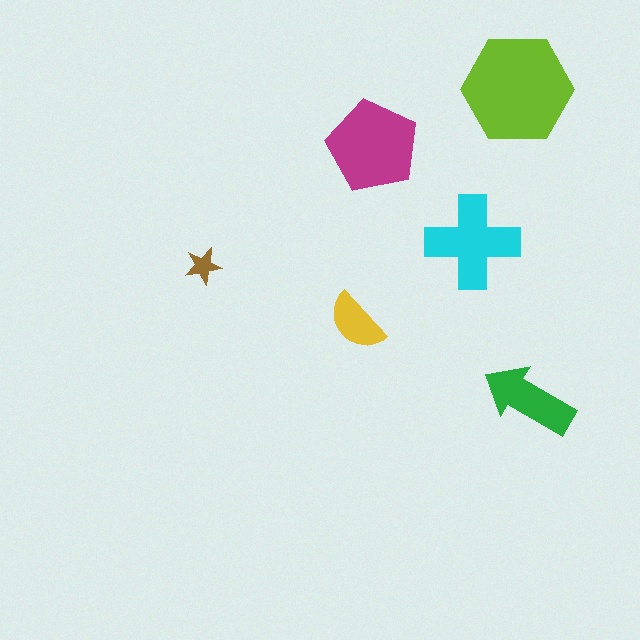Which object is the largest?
The lime hexagon.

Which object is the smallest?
The brown star.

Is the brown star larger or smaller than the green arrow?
Smaller.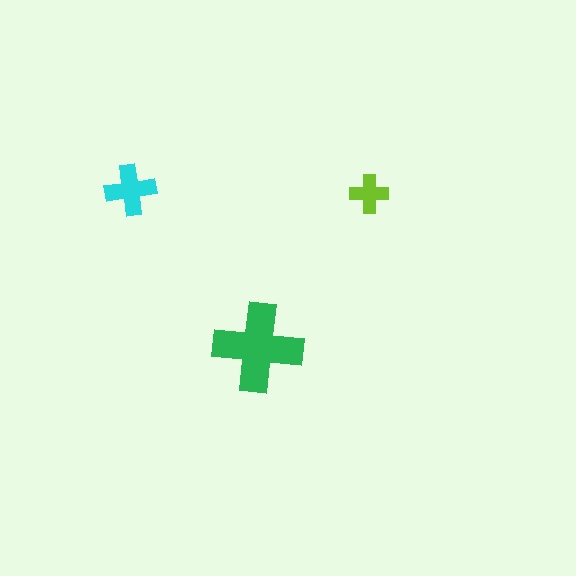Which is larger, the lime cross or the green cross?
The green one.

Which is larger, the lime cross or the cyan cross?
The cyan one.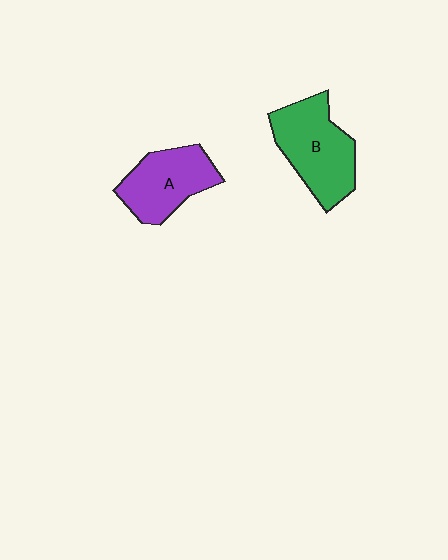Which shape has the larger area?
Shape B (green).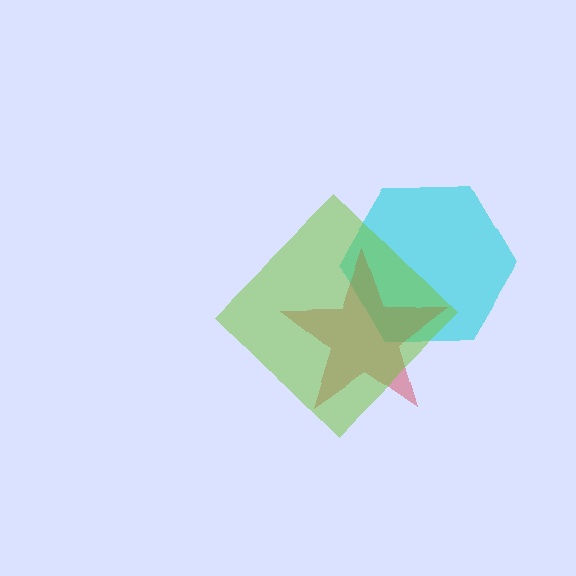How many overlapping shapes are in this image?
There are 3 overlapping shapes in the image.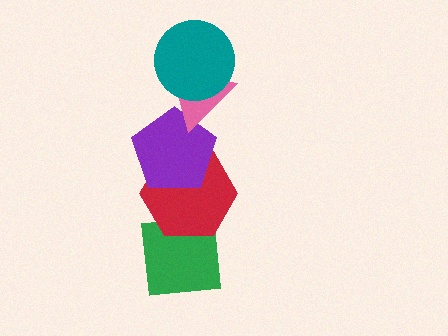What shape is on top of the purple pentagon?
The pink triangle is on top of the purple pentagon.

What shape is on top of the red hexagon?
The purple pentagon is on top of the red hexagon.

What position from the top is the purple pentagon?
The purple pentagon is 3rd from the top.